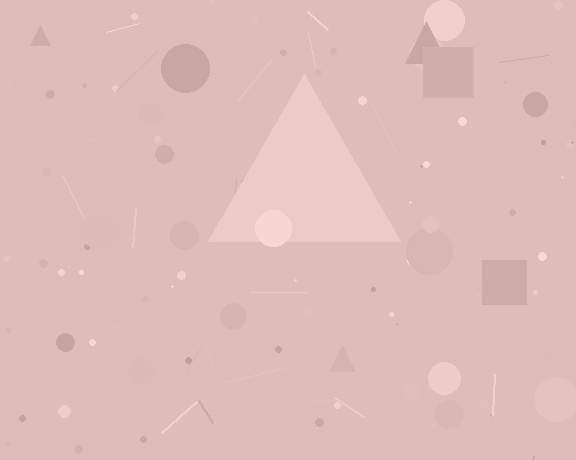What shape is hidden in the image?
A triangle is hidden in the image.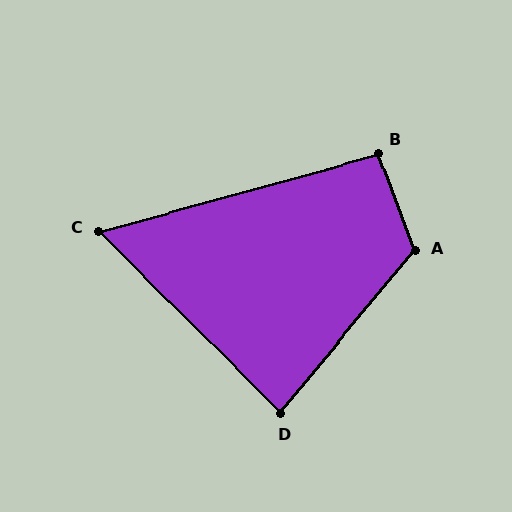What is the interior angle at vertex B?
Approximately 95 degrees (obtuse).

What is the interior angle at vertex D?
Approximately 85 degrees (acute).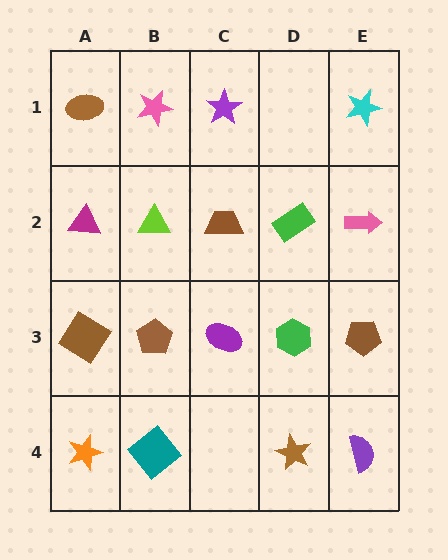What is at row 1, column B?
A pink star.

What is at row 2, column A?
A magenta triangle.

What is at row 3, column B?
A brown pentagon.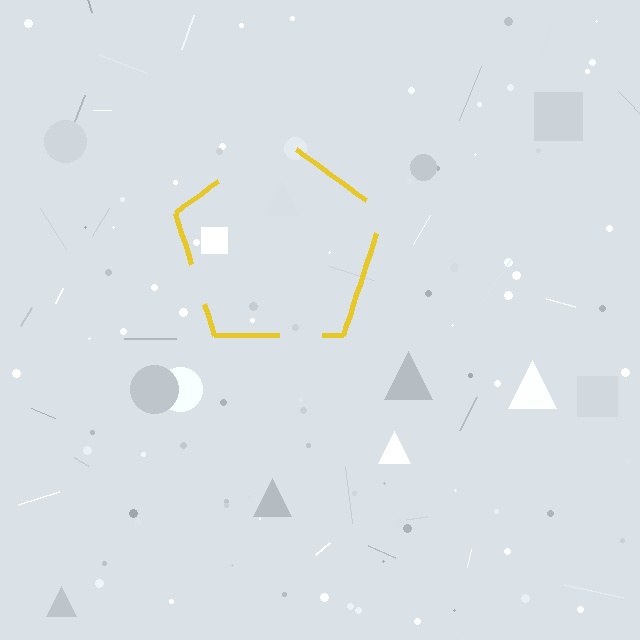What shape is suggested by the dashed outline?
The dashed outline suggests a pentagon.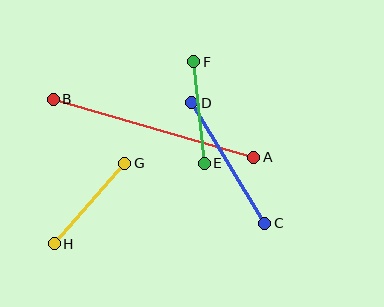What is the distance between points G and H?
The distance is approximately 107 pixels.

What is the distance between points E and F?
The distance is approximately 102 pixels.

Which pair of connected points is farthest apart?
Points A and B are farthest apart.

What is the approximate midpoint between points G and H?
The midpoint is at approximately (89, 203) pixels.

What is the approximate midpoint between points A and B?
The midpoint is at approximately (153, 128) pixels.